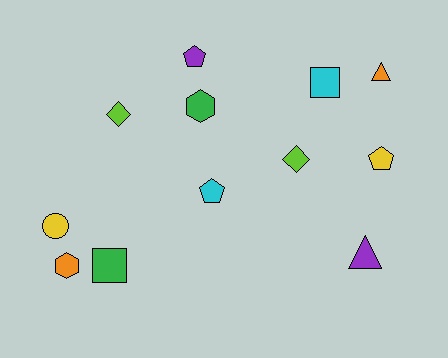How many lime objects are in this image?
There are 2 lime objects.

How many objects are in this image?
There are 12 objects.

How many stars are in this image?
There are no stars.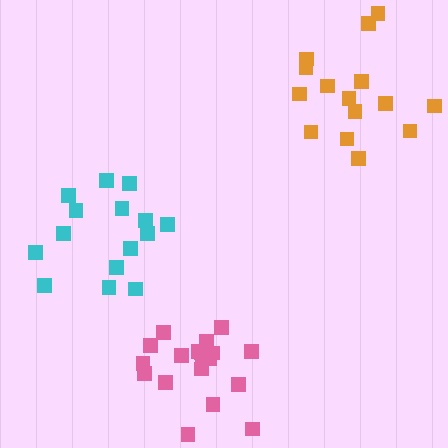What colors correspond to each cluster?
The clusters are colored: orange, pink, cyan.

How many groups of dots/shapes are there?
There are 3 groups.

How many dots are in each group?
Group 1: 15 dots, Group 2: 20 dots, Group 3: 15 dots (50 total).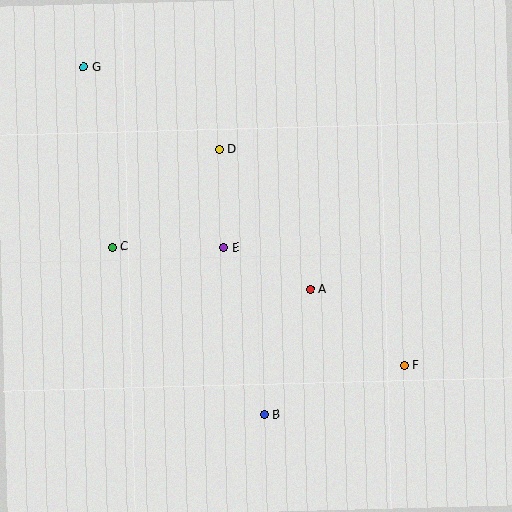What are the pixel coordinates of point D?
Point D is at (220, 149).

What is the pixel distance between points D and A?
The distance between D and A is 167 pixels.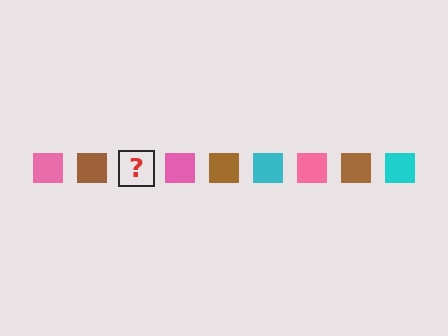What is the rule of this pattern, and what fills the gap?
The rule is that the pattern cycles through pink, brown, cyan squares. The gap should be filled with a cyan square.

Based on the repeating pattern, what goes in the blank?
The blank should be a cyan square.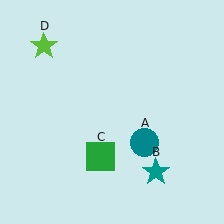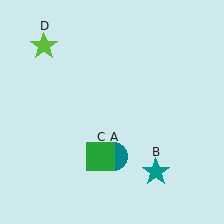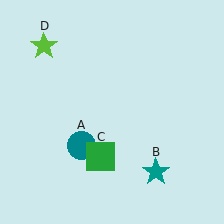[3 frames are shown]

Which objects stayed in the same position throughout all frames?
Teal star (object B) and green square (object C) and lime star (object D) remained stationary.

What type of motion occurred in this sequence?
The teal circle (object A) rotated clockwise around the center of the scene.